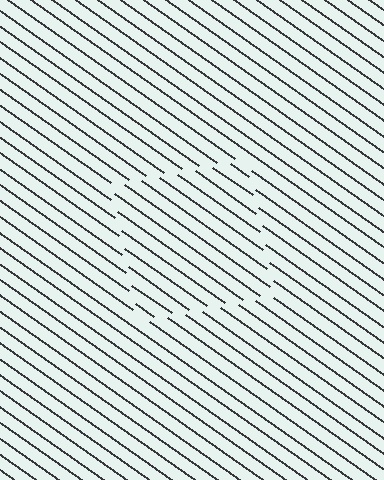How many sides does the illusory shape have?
4 sides — the line-ends trace a square.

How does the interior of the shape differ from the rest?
The interior of the shape contains the same grating, shifted by half a period — the contour is defined by the phase discontinuity where line-ends from the inner and outer gratings abut.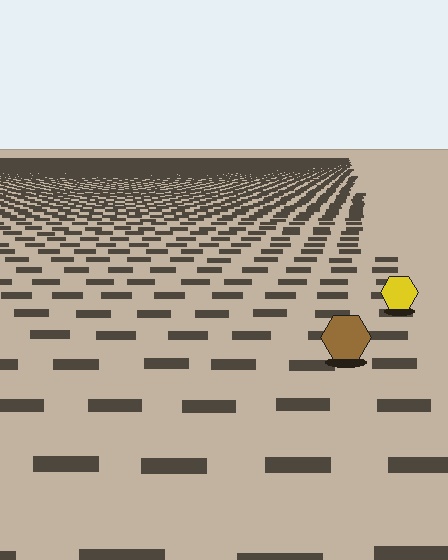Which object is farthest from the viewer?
The yellow hexagon is farthest from the viewer. It appears smaller and the ground texture around it is denser.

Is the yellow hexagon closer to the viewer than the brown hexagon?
No. The brown hexagon is closer — you can tell from the texture gradient: the ground texture is coarser near it.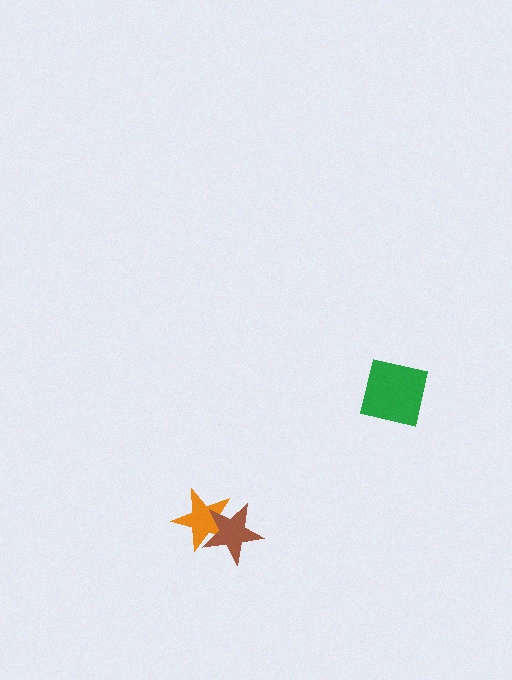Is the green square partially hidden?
No, no other shape covers it.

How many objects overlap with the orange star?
1 object overlaps with the orange star.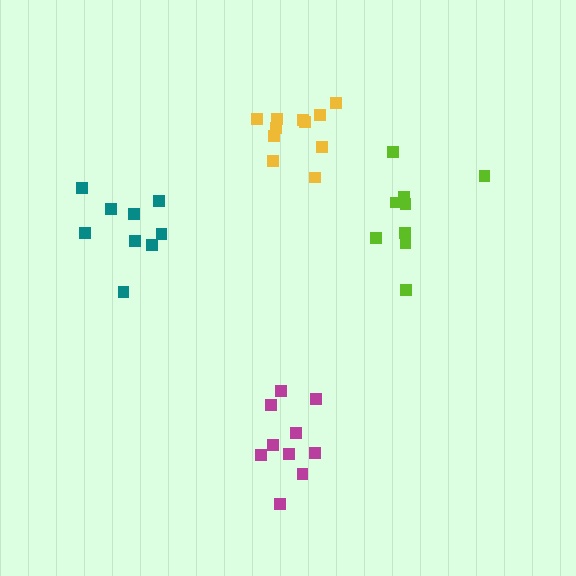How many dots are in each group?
Group 1: 9 dots, Group 2: 10 dots, Group 3: 11 dots, Group 4: 9 dots (39 total).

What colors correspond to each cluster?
The clusters are colored: teal, magenta, yellow, lime.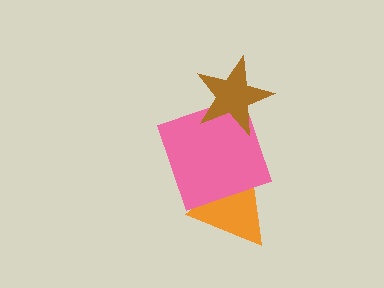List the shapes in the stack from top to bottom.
From top to bottom: the brown star, the pink square, the orange triangle.